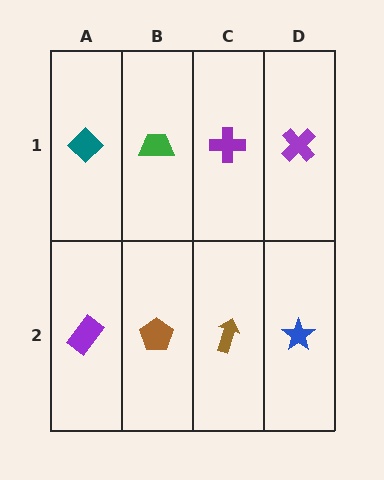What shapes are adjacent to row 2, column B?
A green trapezoid (row 1, column B), a purple rectangle (row 2, column A), a brown arrow (row 2, column C).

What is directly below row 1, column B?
A brown pentagon.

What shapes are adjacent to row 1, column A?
A purple rectangle (row 2, column A), a green trapezoid (row 1, column B).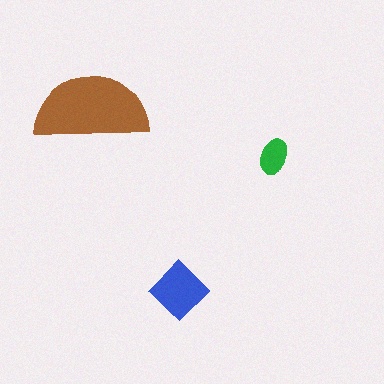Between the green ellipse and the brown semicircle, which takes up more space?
The brown semicircle.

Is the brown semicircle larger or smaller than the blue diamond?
Larger.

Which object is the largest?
The brown semicircle.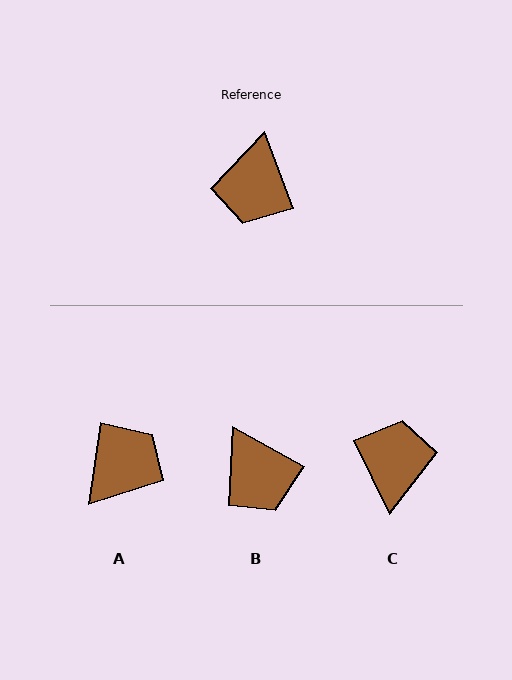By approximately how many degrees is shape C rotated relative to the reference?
Approximately 175 degrees clockwise.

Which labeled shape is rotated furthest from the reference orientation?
C, about 175 degrees away.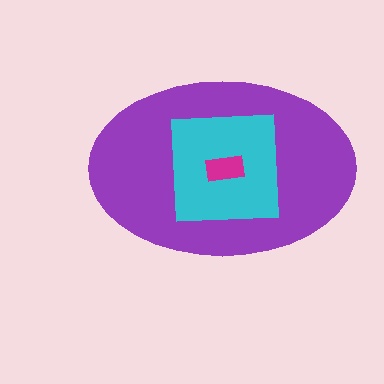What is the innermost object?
The magenta rectangle.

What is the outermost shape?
The purple ellipse.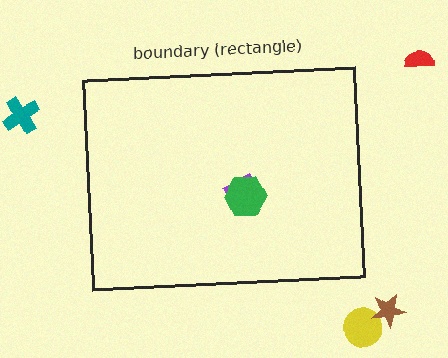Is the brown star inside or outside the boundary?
Outside.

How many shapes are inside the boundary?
2 inside, 4 outside.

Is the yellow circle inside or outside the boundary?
Outside.